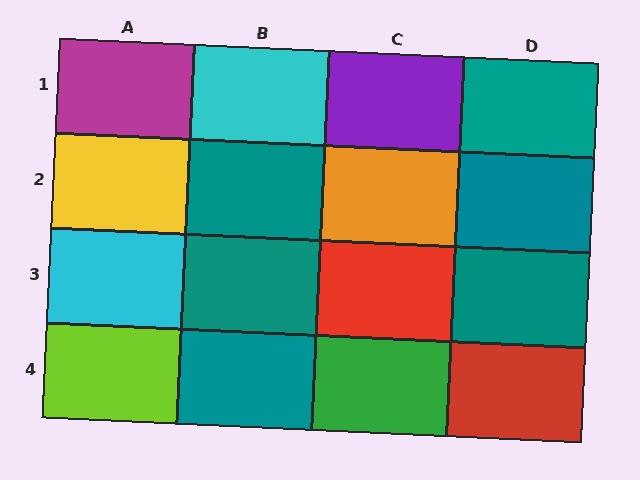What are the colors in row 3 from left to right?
Cyan, teal, red, teal.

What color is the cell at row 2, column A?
Yellow.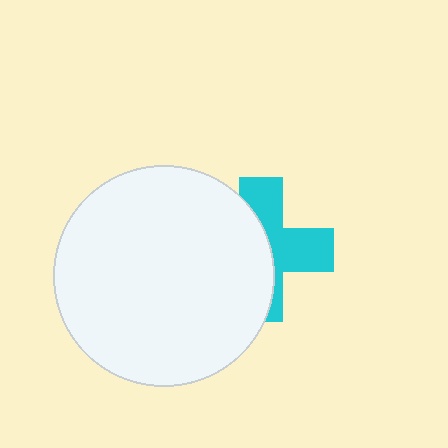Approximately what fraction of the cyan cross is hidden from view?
Roughly 53% of the cyan cross is hidden behind the white circle.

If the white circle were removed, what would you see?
You would see the complete cyan cross.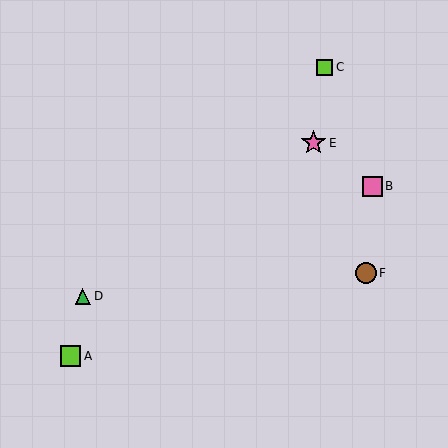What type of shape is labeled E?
Shape E is a pink star.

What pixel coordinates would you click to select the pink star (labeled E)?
Click at (313, 143) to select the pink star E.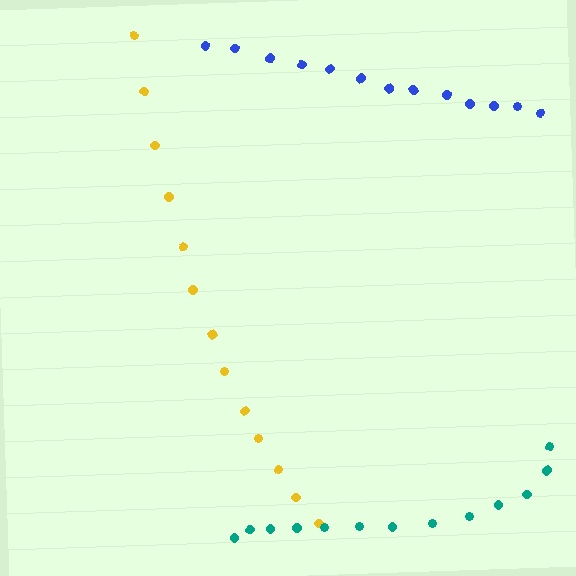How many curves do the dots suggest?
There are 3 distinct paths.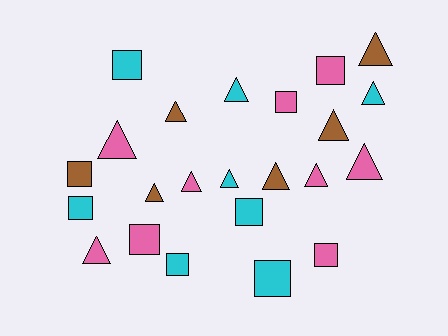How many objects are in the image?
There are 23 objects.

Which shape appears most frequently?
Triangle, with 13 objects.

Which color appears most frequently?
Pink, with 9 objects.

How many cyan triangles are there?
There are 3 cyan triangles.